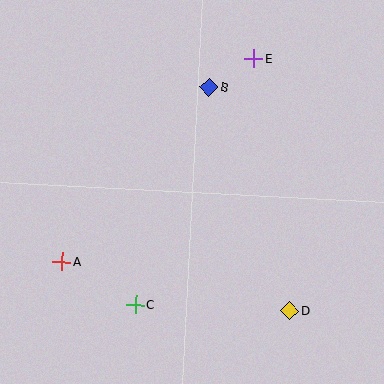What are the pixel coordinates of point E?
Point E is at (254, 58).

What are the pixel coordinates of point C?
Point C is at (135, 304).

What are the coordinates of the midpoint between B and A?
The midpoint between B and A is at (136, 174).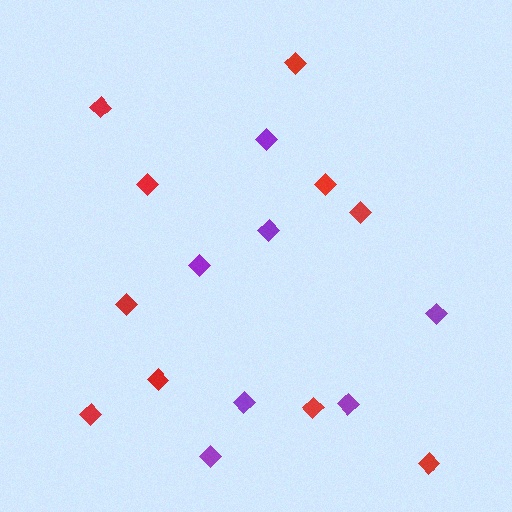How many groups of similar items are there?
There are 2 groups: one group of red diamonds (10) and one group of purple diamonds (7).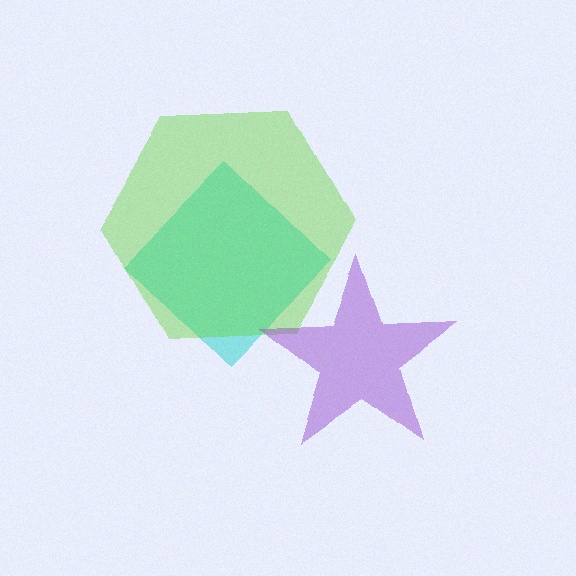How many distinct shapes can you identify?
There are 3 distinct shapes: a cyan diamond, a lime hexagon, a purple star.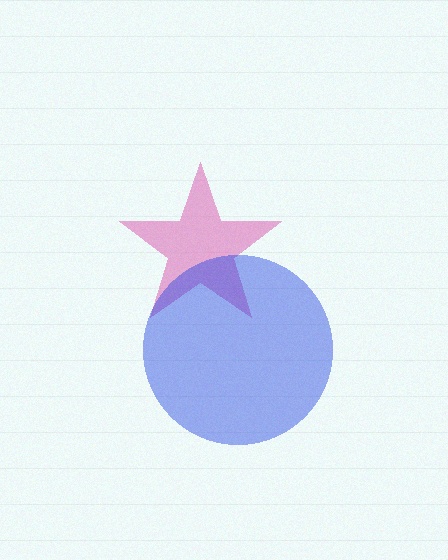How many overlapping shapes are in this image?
There are 2 overlapping shapes in the image.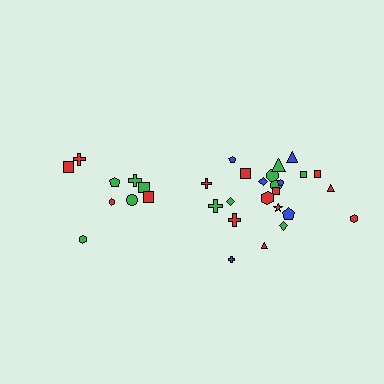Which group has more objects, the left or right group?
The right group.